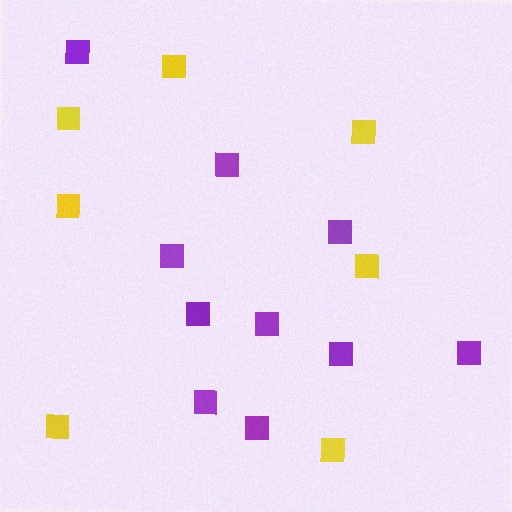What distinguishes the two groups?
There are 2 groups: one group of yellow squares (7) and one group of purple squares (10).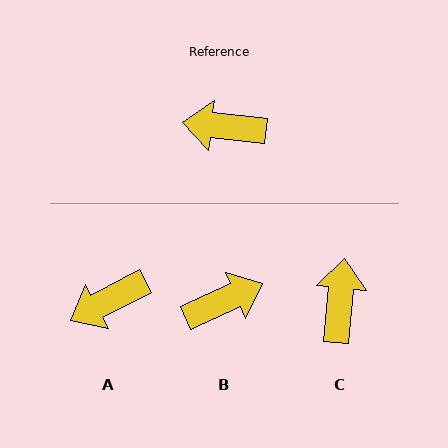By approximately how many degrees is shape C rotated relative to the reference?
Approximately 90 degrees clockwise.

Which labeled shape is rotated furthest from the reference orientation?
B, about 150 degrees away.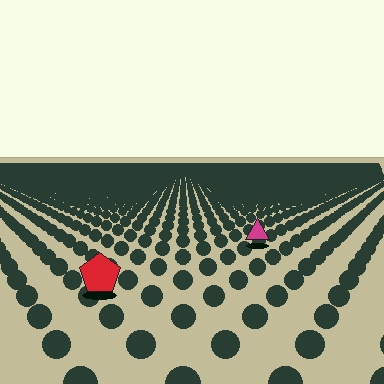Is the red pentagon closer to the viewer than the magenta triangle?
Yes. The red pentagon is closer — you can tell from the texture gradient: the ground texture is coarser near it.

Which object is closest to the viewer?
The red pentagon is closest. The texture marks near it are larger and more spread out.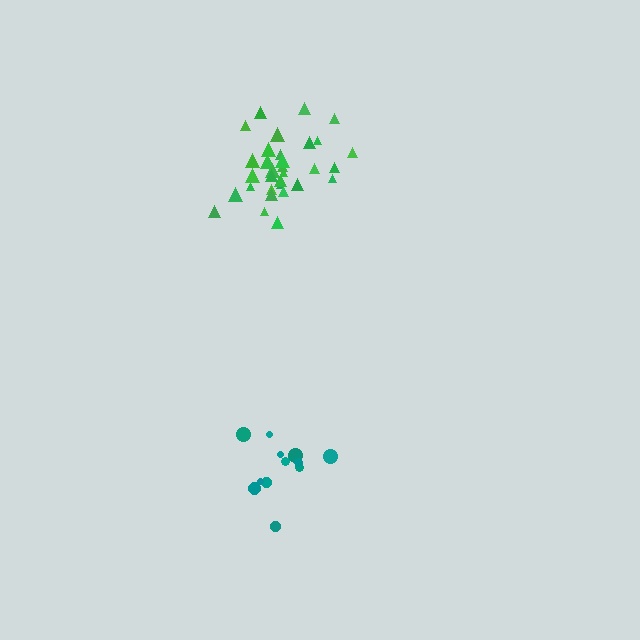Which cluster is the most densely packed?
Green.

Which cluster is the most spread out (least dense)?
Teal.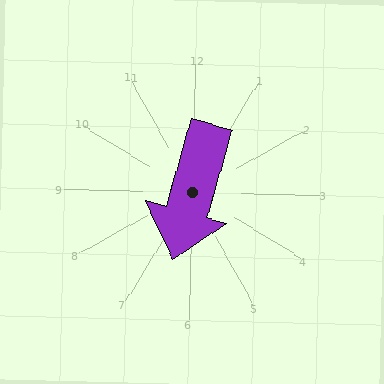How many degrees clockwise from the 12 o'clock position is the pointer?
Approximately 195 degrees.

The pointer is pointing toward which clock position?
Roughly 6 o'clock.